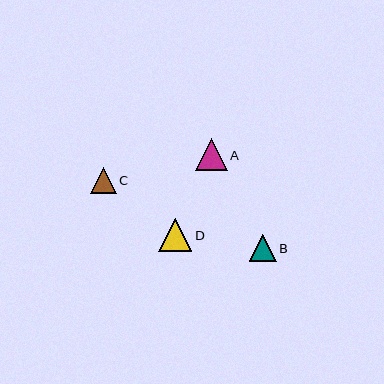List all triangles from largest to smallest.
From largest to smallest: D, A, B, C.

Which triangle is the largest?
Triangle D is the largest with a size of approximately 33 pixels.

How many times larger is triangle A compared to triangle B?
Triangle A is approximately 1.2 times the size of triangle B.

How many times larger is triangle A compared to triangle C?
Triangle A is approximately 1.2 times the size of triangle C.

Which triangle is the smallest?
Triangle C is the smallest with a size of approximately 26 pixels.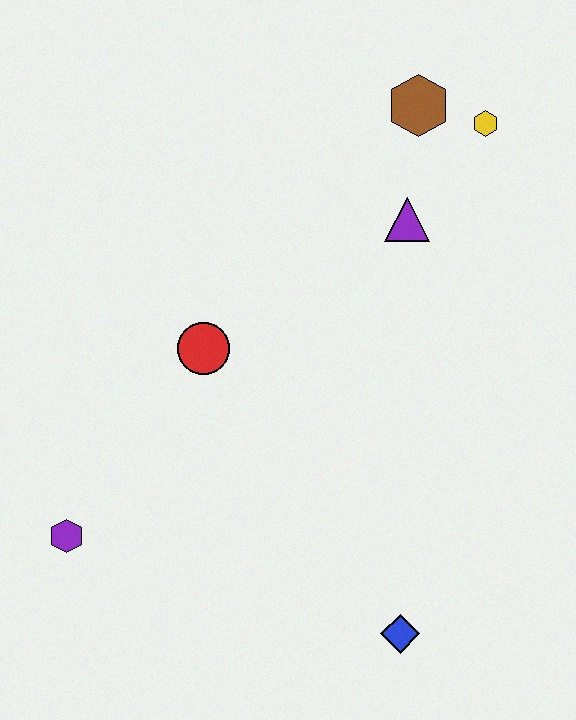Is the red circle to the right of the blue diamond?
No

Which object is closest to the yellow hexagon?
The brown hexagon is closest to the yellow hexagon.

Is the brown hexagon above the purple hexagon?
Yes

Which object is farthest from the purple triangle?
The purple hexagon is farthest from the purple triangle.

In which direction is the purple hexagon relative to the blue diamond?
The purple hexagon is to the left of the blue diamond.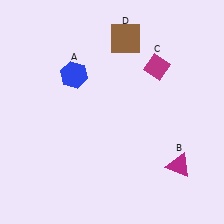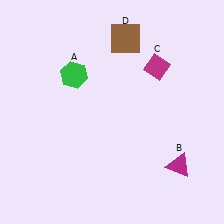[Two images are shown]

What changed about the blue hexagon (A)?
In Image 1, A is blue. In Image 2, it changed to green.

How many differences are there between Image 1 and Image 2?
There is 1 difference between the two images.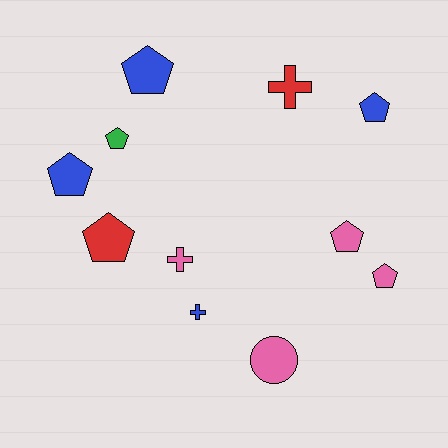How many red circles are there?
There are no red circles.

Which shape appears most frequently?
Pentagon, with 7 objects.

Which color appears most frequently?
Pink, with 4 objects.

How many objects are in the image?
There are 11 objects.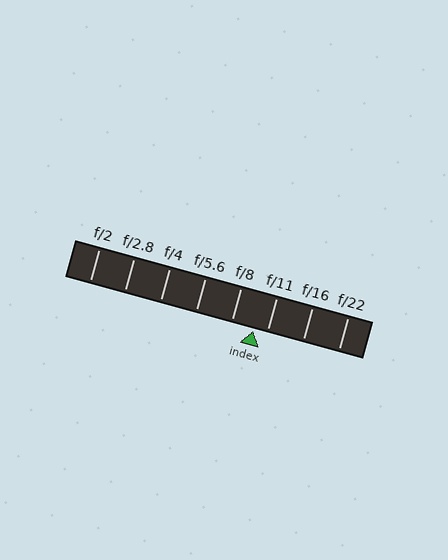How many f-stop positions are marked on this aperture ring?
There are 8 f-stop positions marked.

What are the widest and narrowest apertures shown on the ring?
The widest aperture shown is f/2 and the narrowest is f/22.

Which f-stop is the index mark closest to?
The index mark is closest to f/11.